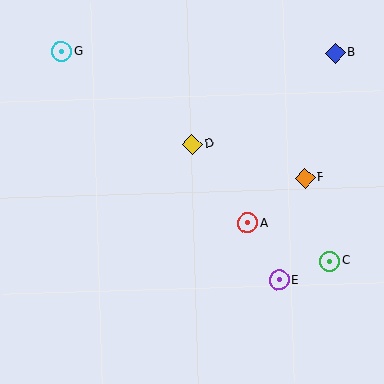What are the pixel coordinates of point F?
Point F is at (305, 178).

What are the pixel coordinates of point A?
Point A is at (248, 223).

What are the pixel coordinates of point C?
Point C is at (330, 261).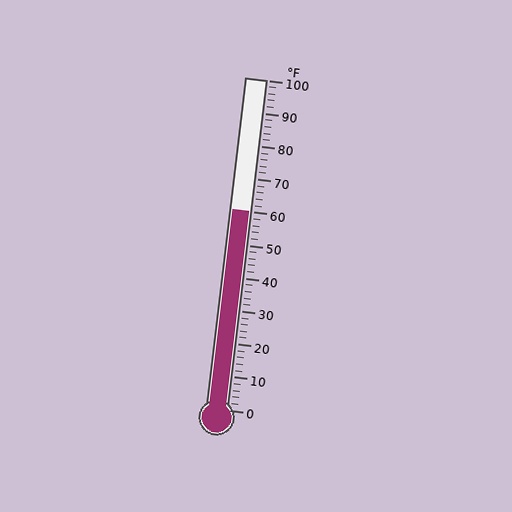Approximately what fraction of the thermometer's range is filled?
The thermometer is filled to approximately 60% of its range.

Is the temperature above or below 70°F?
The temperature is below 70°F.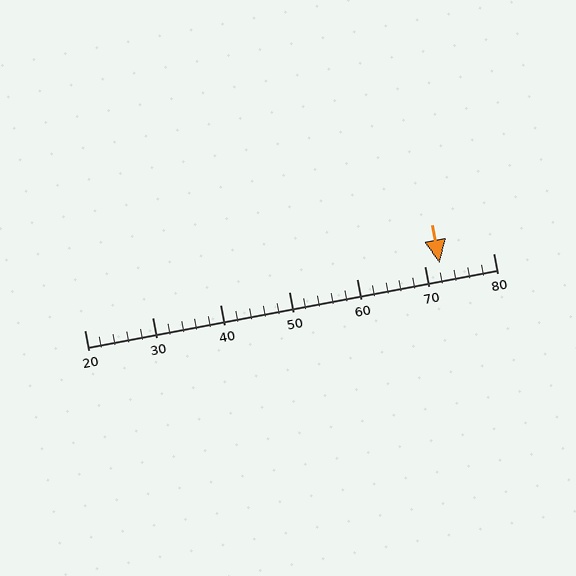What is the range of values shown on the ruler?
The ruler shows values from 20 to 80.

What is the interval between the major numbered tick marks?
The major tick marks are spaced 10 units apart.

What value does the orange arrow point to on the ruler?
The orange arrow points to approximately 72.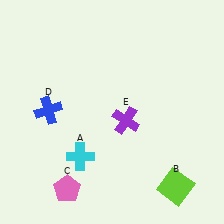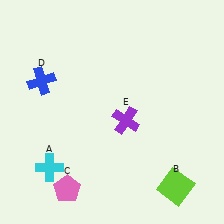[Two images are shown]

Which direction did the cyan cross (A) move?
The cyan cross (A) moved left.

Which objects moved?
The objects that moved are: the cyan cross (A), the blue cross (D).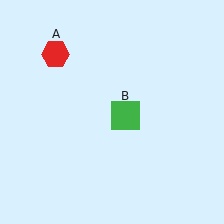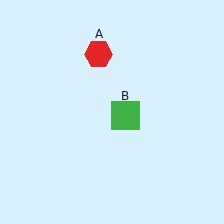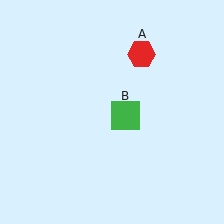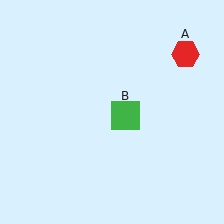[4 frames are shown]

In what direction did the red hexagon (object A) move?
The red hexagon (object A) moved right.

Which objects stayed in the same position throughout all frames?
Green square (object B) remained stationary.